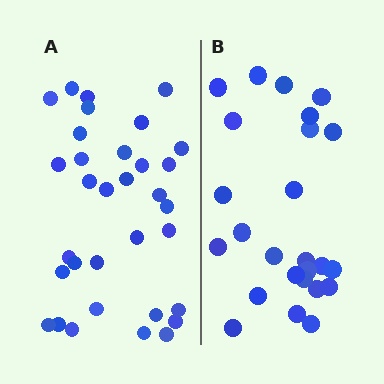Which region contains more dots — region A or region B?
Region A (the left region) has more dots.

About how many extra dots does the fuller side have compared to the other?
Region A has roughly 8 or so more dots than region B.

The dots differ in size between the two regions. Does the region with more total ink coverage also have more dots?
No. Region B has more total ink coverage because its dots are larger, but region A actually contains more individual dots. Total area can be misleading — the number of items is what matters here.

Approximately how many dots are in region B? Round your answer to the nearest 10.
About 20 dots. (The exact count is 25, which rounds to 20.)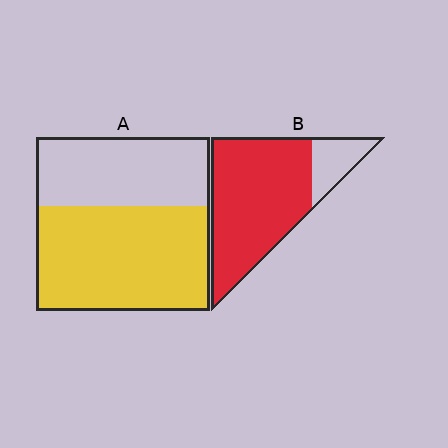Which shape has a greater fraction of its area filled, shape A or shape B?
Shape B.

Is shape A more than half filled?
Yes.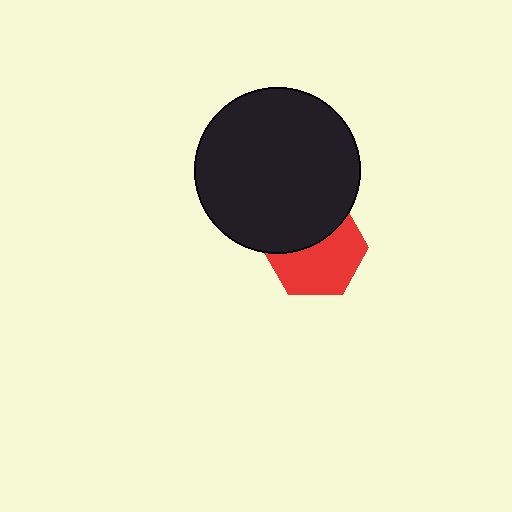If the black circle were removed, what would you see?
You would see the complete red hexagon.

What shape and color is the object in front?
The object in front is a black circle.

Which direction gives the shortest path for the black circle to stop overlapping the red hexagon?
Moving up gives the shortest separation.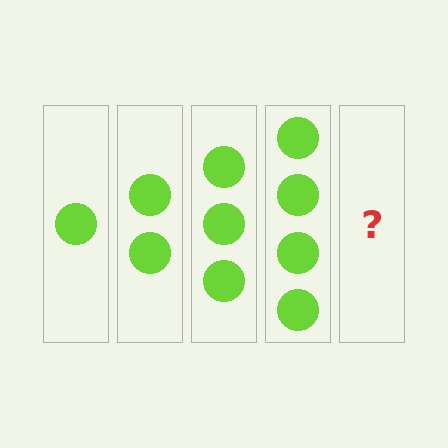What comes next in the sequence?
The next element should be 5 circles.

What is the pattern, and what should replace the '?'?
The pattern is that each step adds one more circle. The '?' should be 5 circles.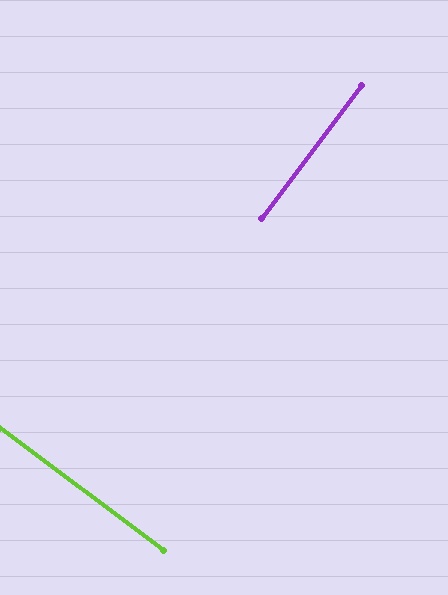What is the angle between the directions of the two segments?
Approximately 90 degrees.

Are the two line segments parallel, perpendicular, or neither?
Perpendicular — they meet at approximately 90°.